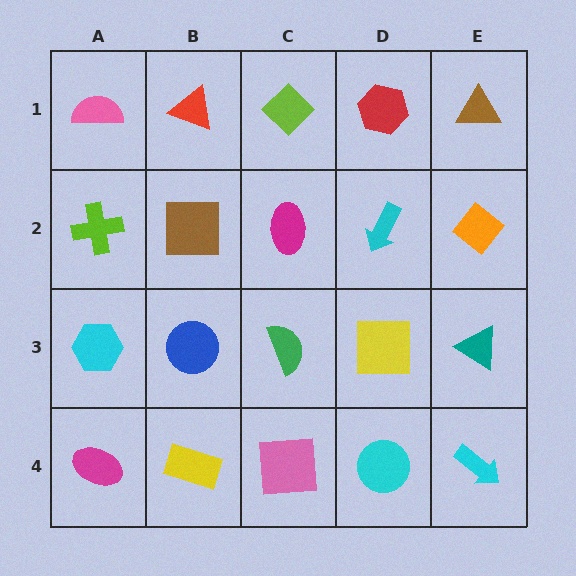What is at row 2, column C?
A magenta ellipse.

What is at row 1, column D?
A red hexagon.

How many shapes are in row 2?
5 shapes.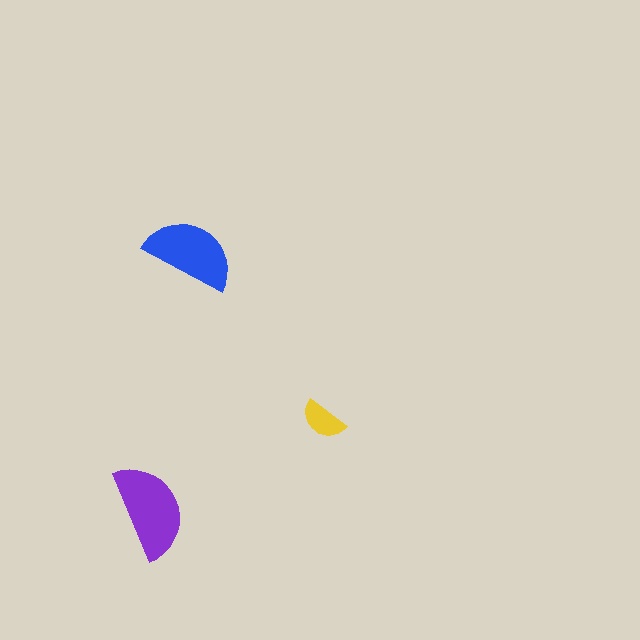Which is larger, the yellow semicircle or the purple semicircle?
The purple one.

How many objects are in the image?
There are 3 objects in the image.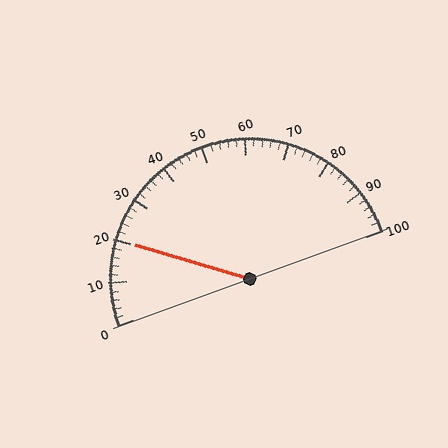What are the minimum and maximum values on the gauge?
The gauge ranges from 0 to 100.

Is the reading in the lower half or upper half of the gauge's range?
The reading is in the lower half of the range (0 to 100).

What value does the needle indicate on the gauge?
The needle indicates approximately 20.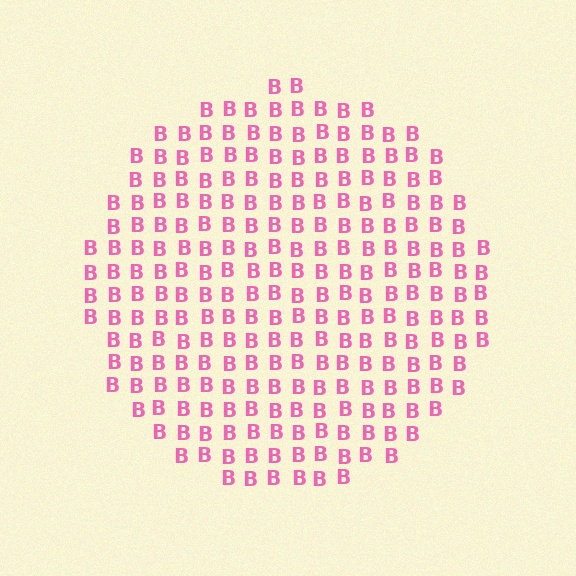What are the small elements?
The small elements are letter B's.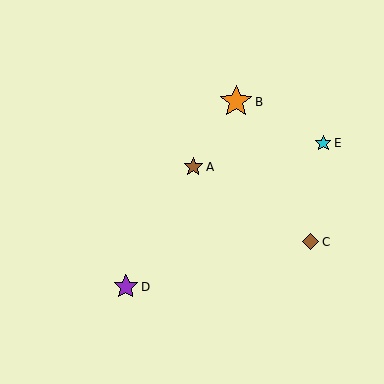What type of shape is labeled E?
Shape E is a cyan star.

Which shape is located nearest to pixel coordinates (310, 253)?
The brown diamond (labeled C) at (311, 242) is nearest to that location.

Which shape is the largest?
The orange star (labeled B) is the largest.